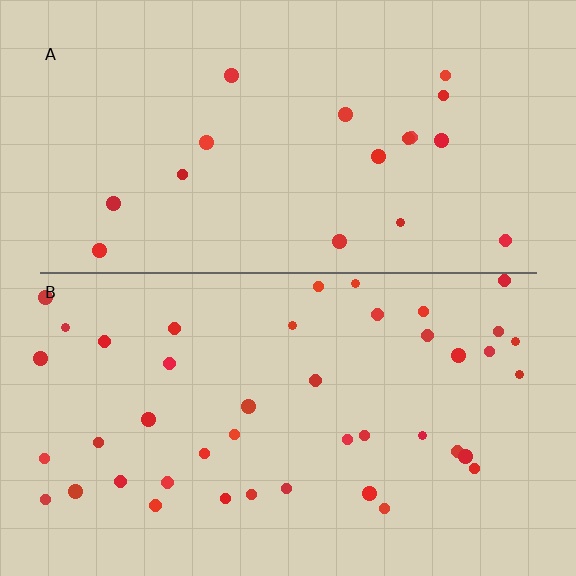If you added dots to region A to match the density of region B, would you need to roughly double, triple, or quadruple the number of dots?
Approximately double.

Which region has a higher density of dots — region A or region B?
B (the bottom).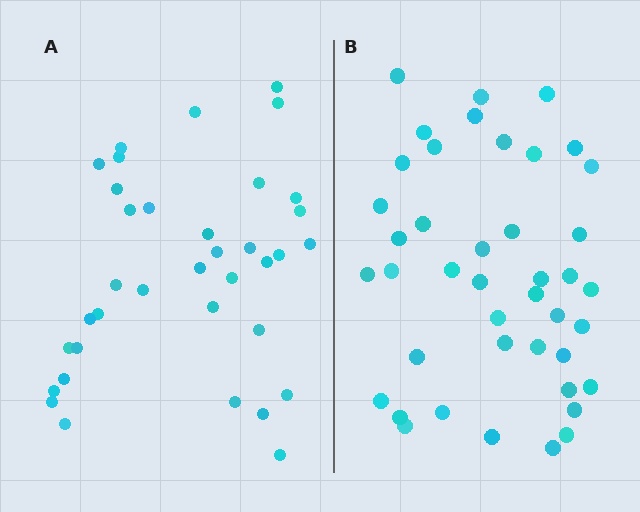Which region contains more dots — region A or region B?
Region B (the right region) has more dots.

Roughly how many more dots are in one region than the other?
Region B has about 6 more dots than region A.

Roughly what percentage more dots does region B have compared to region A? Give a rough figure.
About 15% more.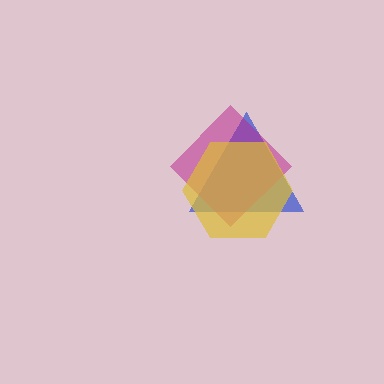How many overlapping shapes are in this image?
There are 3 overlapping shapes in the image.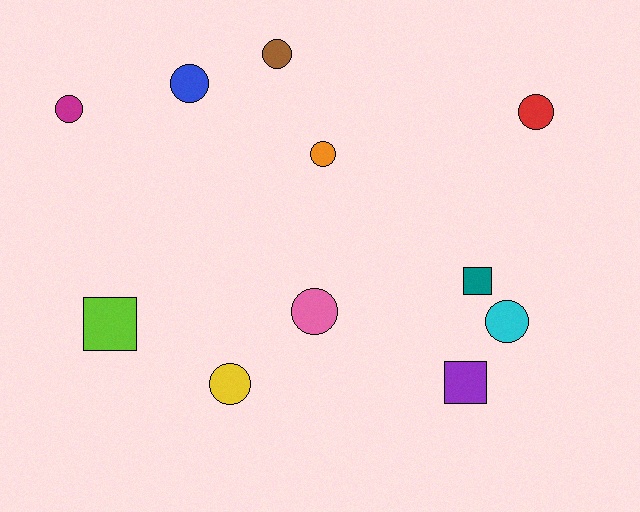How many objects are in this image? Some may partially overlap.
There are 11 objects.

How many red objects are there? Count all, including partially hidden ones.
There is 1 red object.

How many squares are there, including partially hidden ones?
There are 3 squares.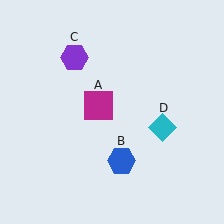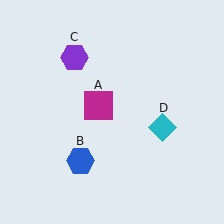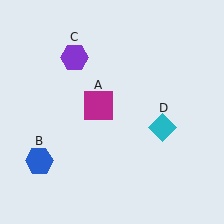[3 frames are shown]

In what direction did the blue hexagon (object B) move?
The blue hexagon (object B) moved left.